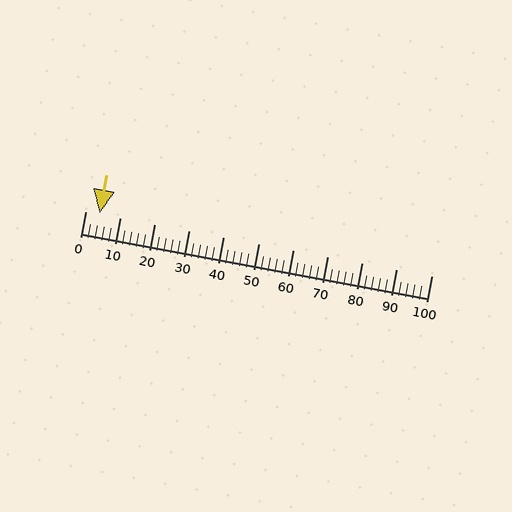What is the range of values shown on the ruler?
The ruler shows values from 0 to 100.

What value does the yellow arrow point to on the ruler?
The yellow arrow points to approximately 4.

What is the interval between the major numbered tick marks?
The major tick marks are spaced 10 units apart.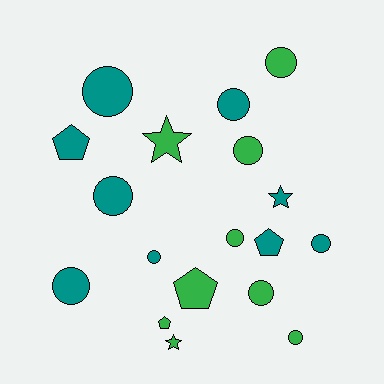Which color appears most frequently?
Green, with 9 objects.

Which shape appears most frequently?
Circle, with 11 objects.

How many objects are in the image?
There are 18 objects.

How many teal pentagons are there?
There are 2 teal pentagons.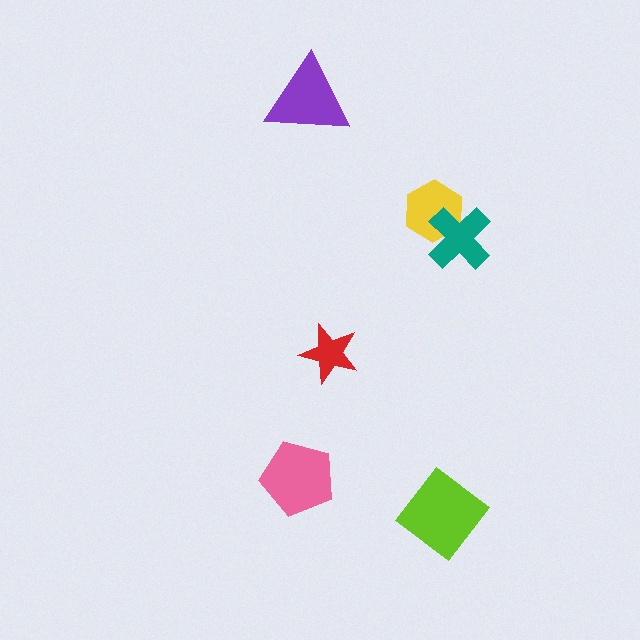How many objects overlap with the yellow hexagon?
1 object overlaps with the yellow hexagon.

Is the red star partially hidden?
No, no other shape covers it.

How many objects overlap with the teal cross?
1 object overlaps with the teal cross.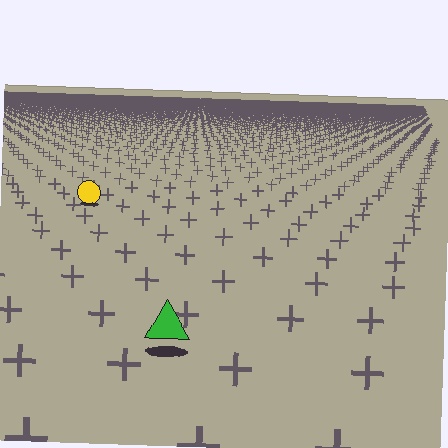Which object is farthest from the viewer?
The yellow circle is farthest from the viewer. It appears smaller and the ground texture around it is denser.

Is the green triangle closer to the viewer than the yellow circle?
Yes. The green triangle is closer — you can tell from the texture gradient: the ground texture is coarser near it.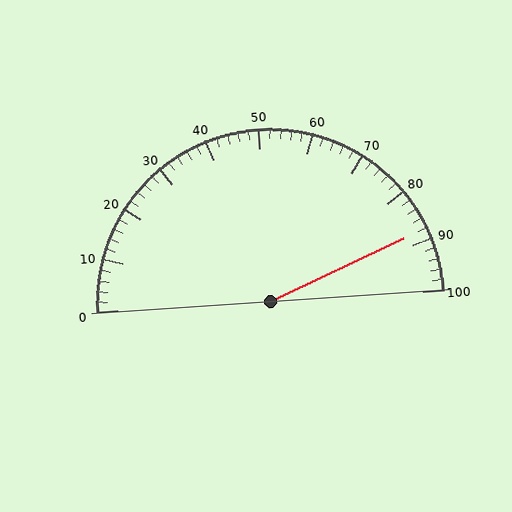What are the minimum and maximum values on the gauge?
The gauge ranges from 0 to 100.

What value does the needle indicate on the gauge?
The needle indicates approximately 88.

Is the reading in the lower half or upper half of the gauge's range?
The reading is in the upper half of the range (0 to 100).